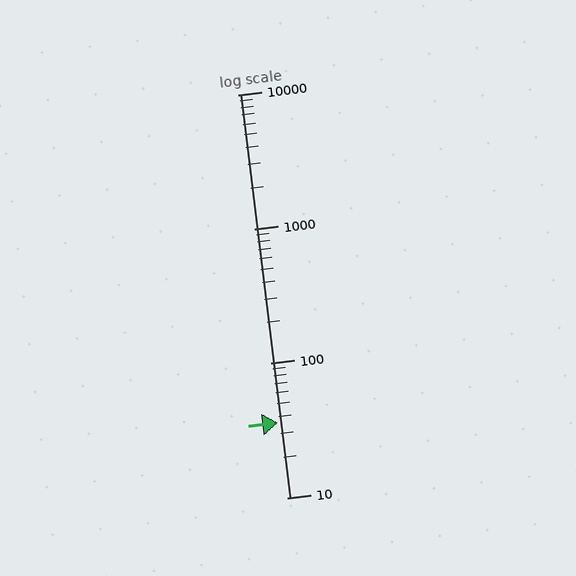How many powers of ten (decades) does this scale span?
The scale spans 3 decades, from 10 to 10000.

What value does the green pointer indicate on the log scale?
The pointer indicates approximately 36.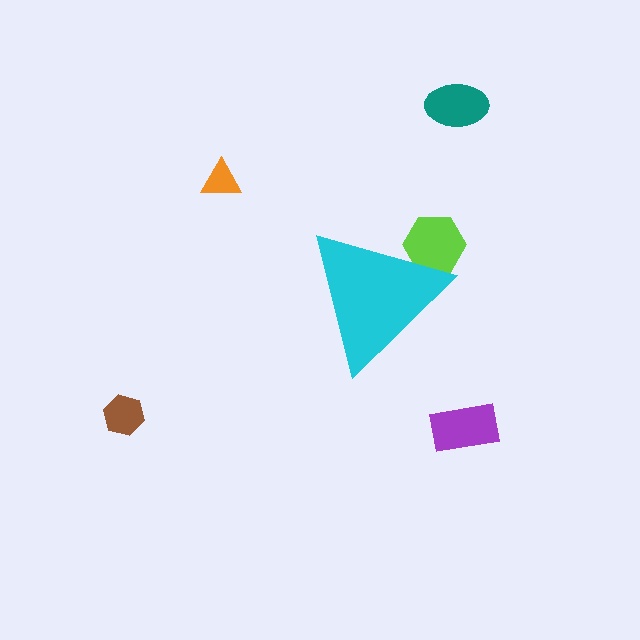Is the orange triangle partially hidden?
No, the orange triangle is fully visible.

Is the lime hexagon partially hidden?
Yes, the lime hexagon is partially hidden behind the cyan triangle.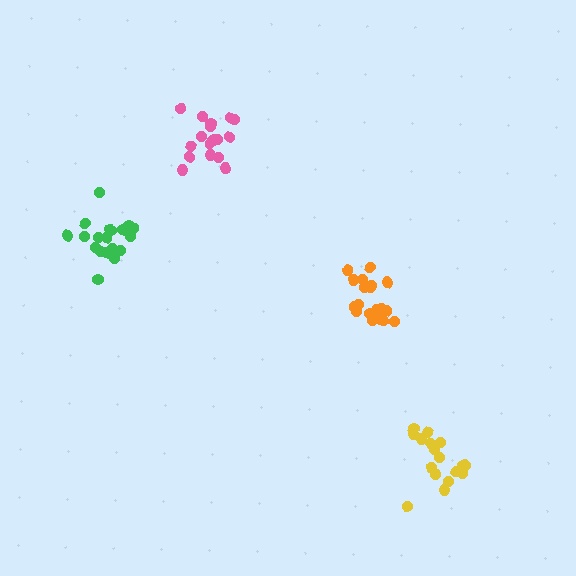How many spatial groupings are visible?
There are 4 spatial groupings.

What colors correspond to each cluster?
The clusters are colored: pink, yellow, orange, green.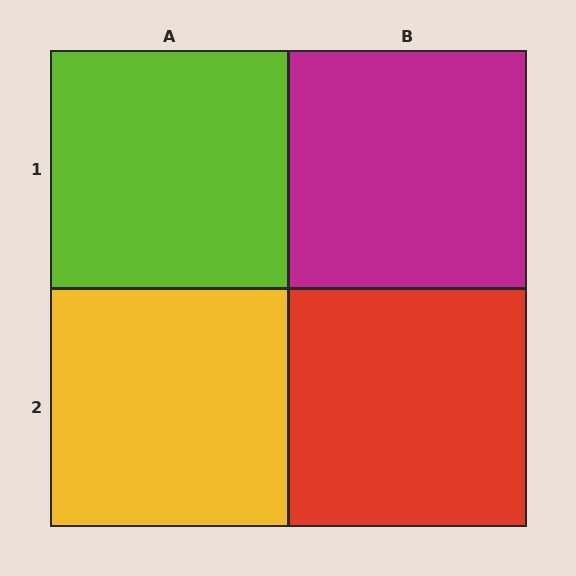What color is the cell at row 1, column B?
Magenta.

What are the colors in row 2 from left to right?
Yellow, red.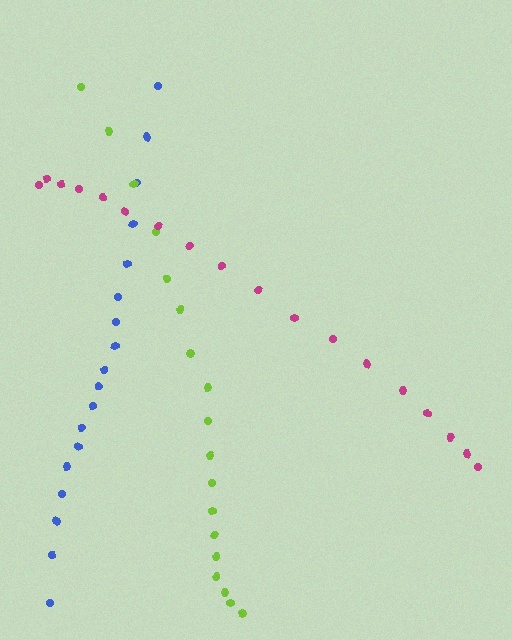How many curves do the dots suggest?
There are 3 distinct paths.